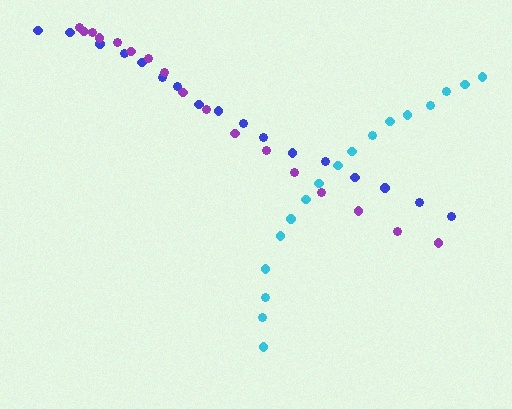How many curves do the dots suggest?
There are 3 distinct paths.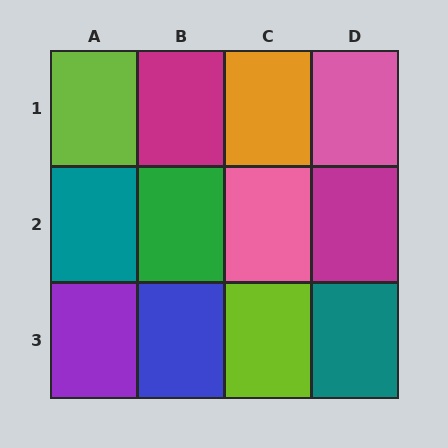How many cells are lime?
2 cells are lime.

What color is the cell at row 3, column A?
Purple.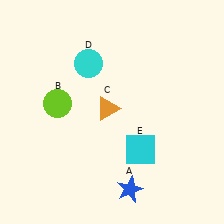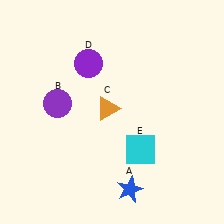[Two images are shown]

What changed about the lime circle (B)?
In Image 1, B is lime. In Image 2, it changed to purple.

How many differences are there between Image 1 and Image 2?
There are 2 differences between the two images.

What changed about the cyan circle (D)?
In Image 1, D is cyan. In Image 2, it changed to purple.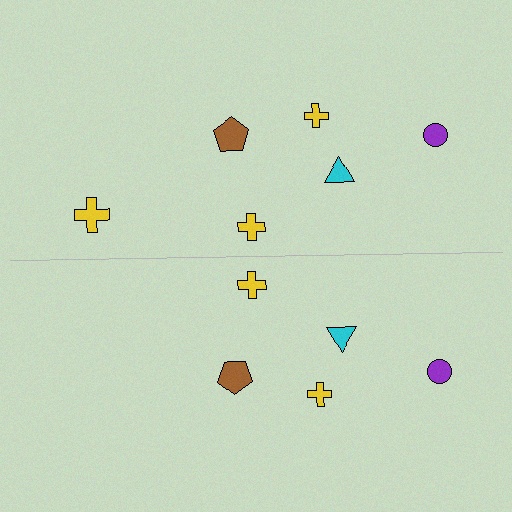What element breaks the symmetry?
A yellow cross is missing from the bottom side.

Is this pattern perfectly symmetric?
No, the pattern is not perfectly symmetric. A yellow cross is missing from the bottom side.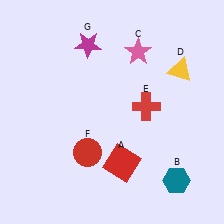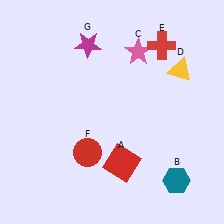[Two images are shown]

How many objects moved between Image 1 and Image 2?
1 object moved between the two images.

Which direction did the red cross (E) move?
The red cross (E) moved up.